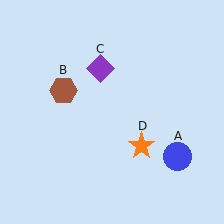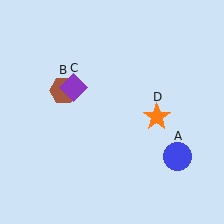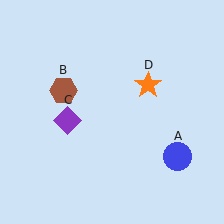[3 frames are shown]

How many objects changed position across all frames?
2 objects changed position: purple diamond (object C), orange star (object D).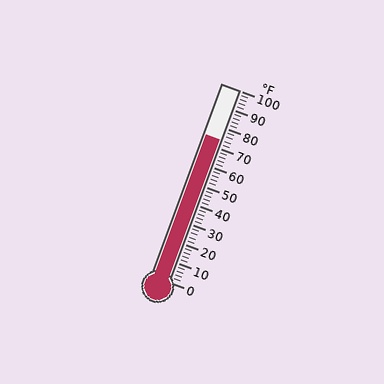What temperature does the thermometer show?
The thermometer shows approximately 74°F.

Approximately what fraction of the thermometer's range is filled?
The thermometer is filled to approximately 75% of its range.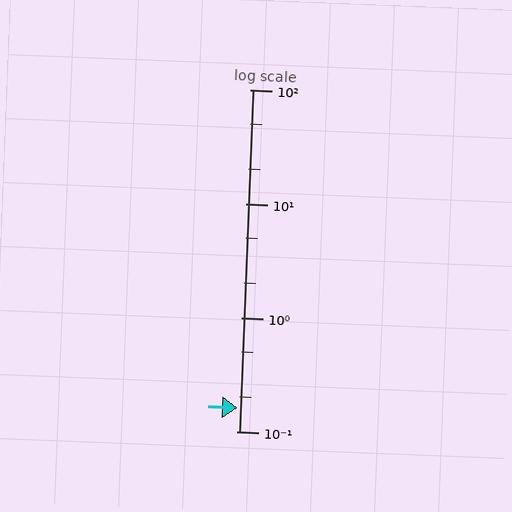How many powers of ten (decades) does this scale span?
The scale spans 3 decades, from 0.1 to 100.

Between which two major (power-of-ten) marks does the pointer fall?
The pointer is between 0.1 and 1.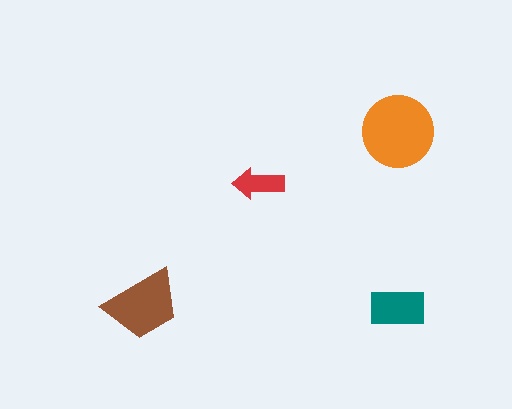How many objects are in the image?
There are 4 objects in the image.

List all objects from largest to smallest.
The orange circle, the brown trapezoid, the teal rectangle, the red arrow.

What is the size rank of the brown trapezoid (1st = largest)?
2nd.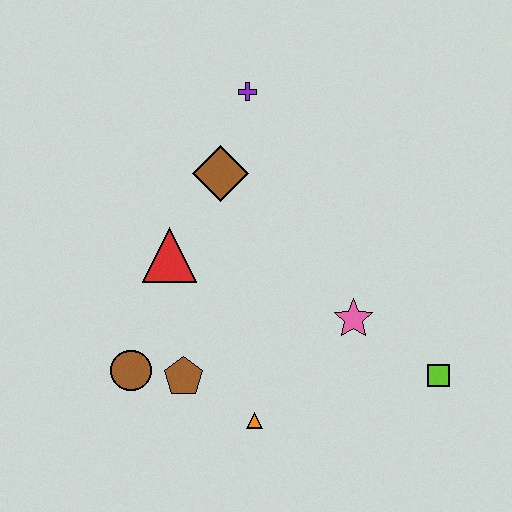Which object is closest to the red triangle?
The brown diamond is closest to the red triangle.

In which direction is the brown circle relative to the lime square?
The brown circle is to the left of the lime square.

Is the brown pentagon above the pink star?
No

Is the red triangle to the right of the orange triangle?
No